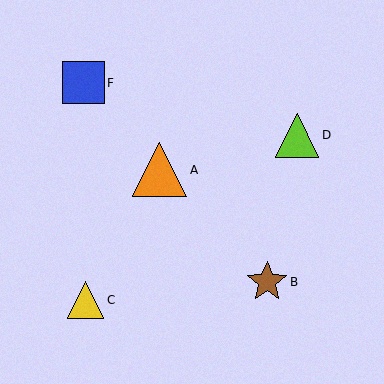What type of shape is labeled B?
Shape B is a brown star.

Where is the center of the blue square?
The center of the blue square is at (83, 83).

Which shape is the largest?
The orange triangle (labeled A) is the largest.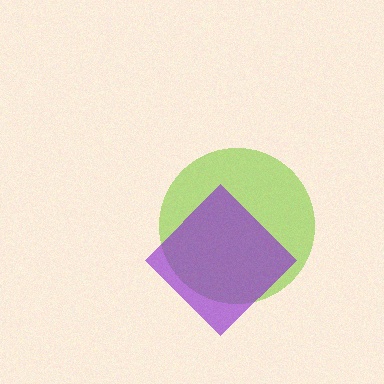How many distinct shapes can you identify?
There are 2 distinct shapes: a lime circle, a purple diamond.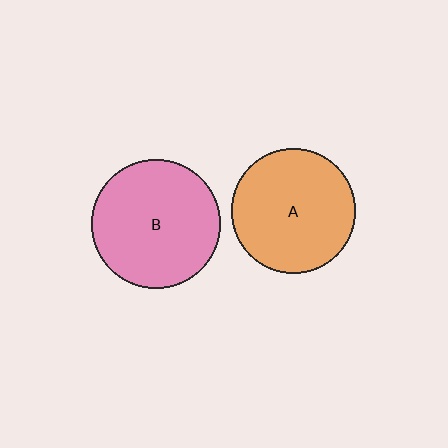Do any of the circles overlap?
No, none of the circles overlap.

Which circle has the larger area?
Circle B (pink).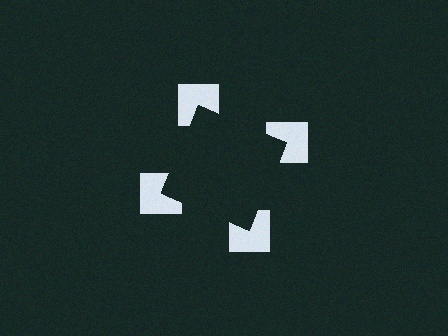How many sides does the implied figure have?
4 sides.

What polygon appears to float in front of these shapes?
An illusory square — its edges are inferred from the aligned wedge cuts in the notched squares, not physically drawn.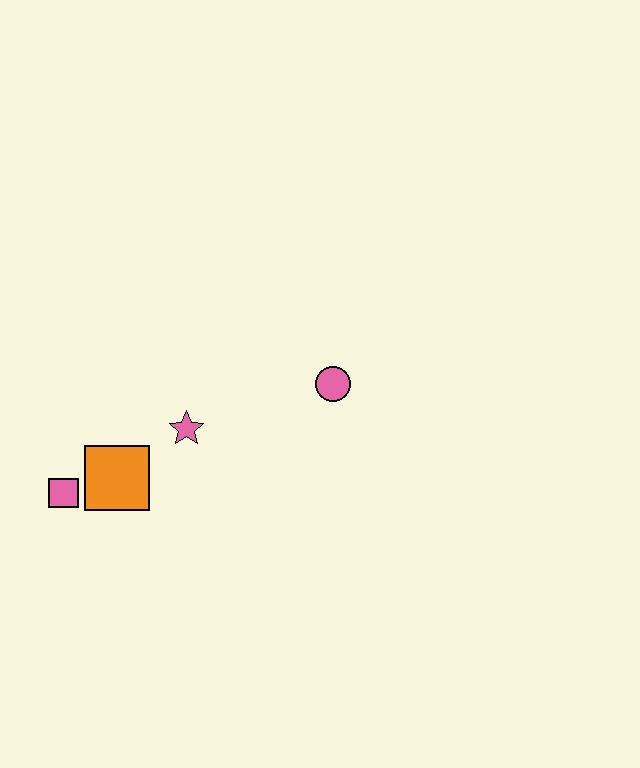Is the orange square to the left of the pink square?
No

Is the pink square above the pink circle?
No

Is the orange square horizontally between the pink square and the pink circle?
Yes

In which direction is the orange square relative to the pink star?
The orange square is to the left of the pink star.